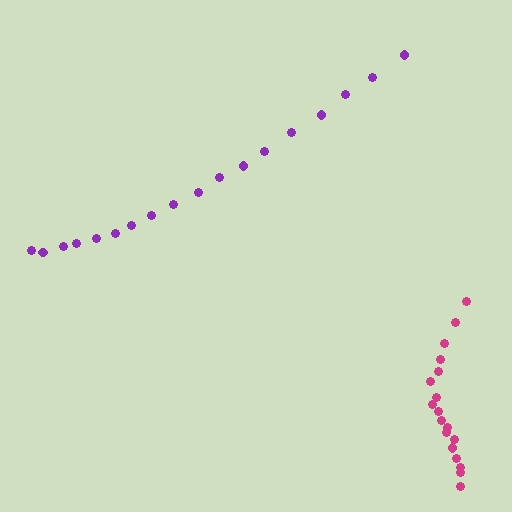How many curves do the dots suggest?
There are 2 distinct paths.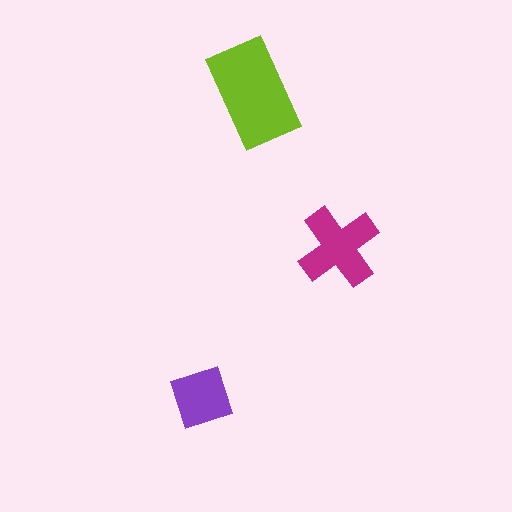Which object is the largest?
The lime rectangle.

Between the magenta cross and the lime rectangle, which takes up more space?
The lime rectangle.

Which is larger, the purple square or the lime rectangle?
The lime rectangle.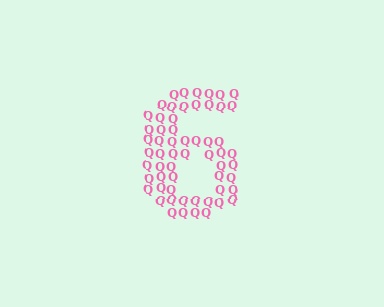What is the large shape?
The large shape is the digit 6.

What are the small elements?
The small elements are letter Q's.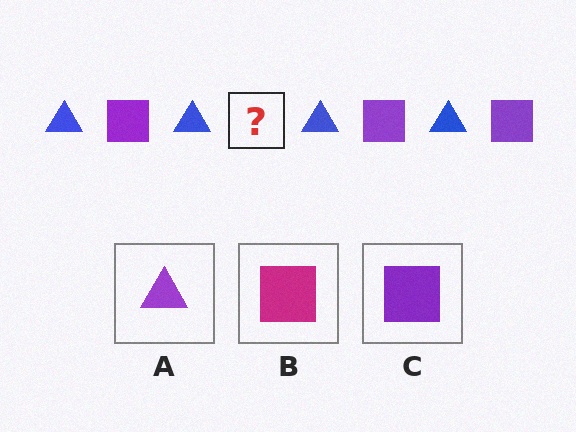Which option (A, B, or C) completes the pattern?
C.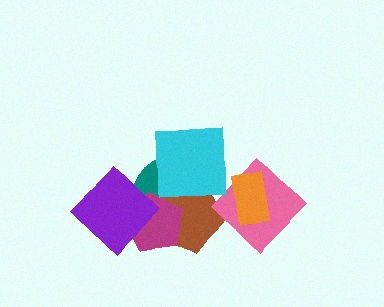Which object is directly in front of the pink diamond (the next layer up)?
The cyan square is directly in front of the pink diamond.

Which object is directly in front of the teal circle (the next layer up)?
The brown pentagon is directly in front of the teal circle.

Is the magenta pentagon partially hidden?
Yes, it is partially covered by another shape.